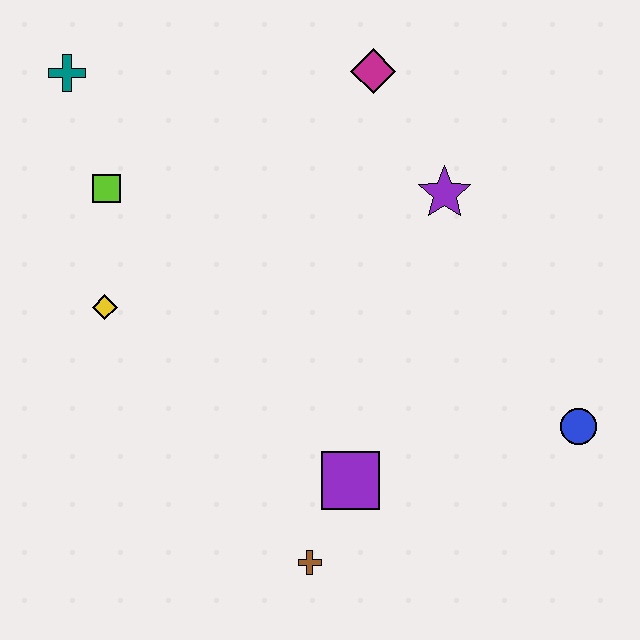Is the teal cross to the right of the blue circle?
No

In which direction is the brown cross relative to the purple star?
The brown cross is below the purple star.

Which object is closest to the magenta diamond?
The purple star is closest to the magenta diamond.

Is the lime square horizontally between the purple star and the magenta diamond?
No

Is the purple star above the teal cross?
No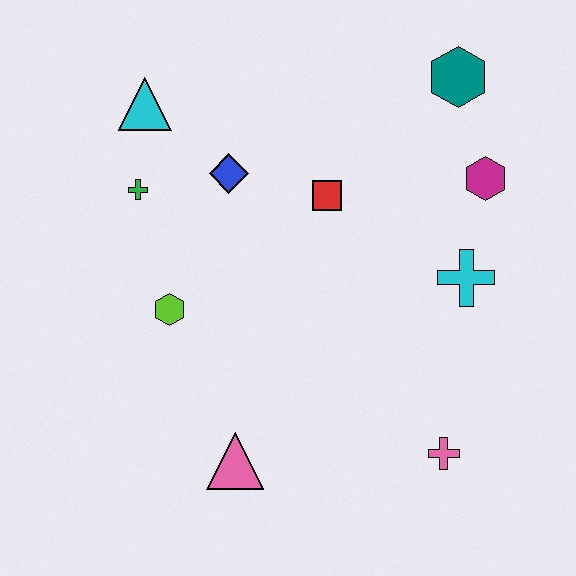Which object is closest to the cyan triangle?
The green cross is closest to the cyan triangle.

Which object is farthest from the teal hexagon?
The pink triangle is farthest from the teal hexagon.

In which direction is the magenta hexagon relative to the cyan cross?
The magenta hexagon is above the cyan cross.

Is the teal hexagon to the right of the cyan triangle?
Yes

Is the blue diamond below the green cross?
No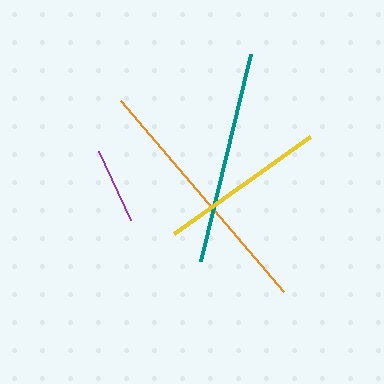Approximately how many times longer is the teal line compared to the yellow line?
The teal line is approximately 1.3 times the length of the yellow line.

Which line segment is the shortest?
The purple line is the shortest at approximately 76 pixels.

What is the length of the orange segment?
The orange segment is approximately 250 pixels long.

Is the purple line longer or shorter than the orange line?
The orange line is longer than the purple line.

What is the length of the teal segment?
The teal segment is approximately 214 pixels long.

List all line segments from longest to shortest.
From longest to shortest: orange, teal, yellow, purple.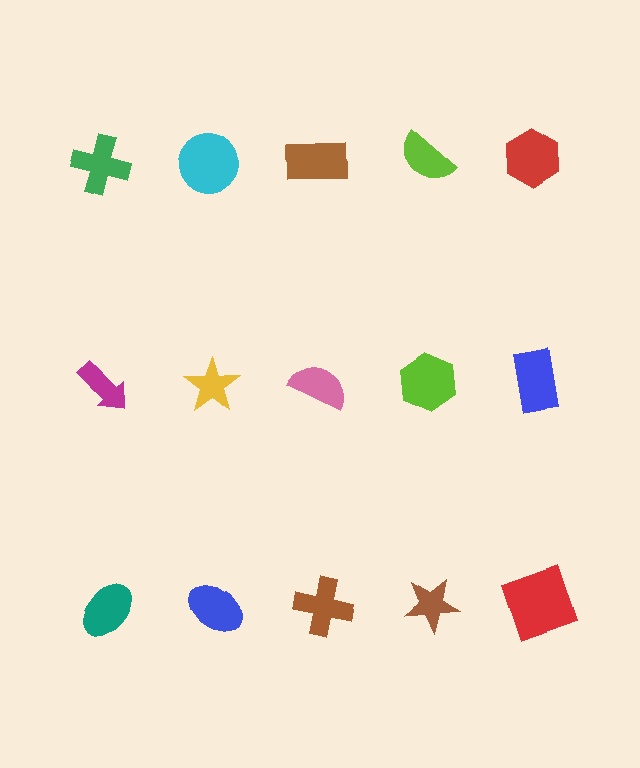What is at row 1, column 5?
A red hexagon.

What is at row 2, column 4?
A lime hexagon.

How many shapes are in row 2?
5 shapes.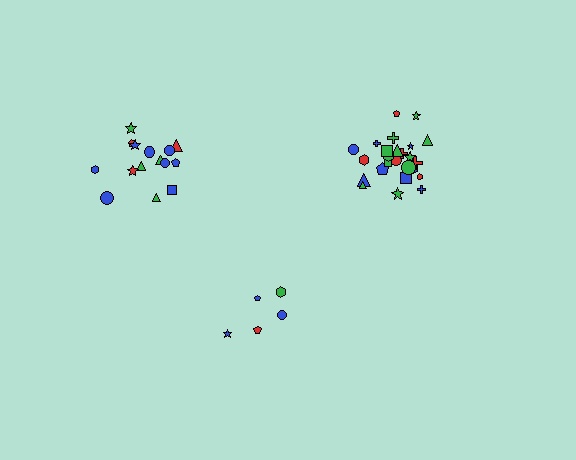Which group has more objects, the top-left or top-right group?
The top-right group.